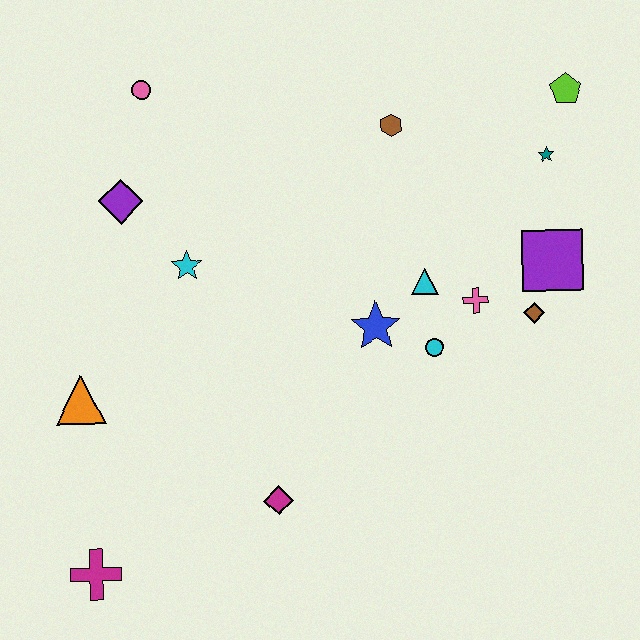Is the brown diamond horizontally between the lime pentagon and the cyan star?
Yes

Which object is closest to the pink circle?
The purple diamond is closest to the pink circle.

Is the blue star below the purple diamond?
Yes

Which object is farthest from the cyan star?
The lime pentagon is farthest from the cyan star.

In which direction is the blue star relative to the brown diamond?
The blue star is to the left of the brown diamond.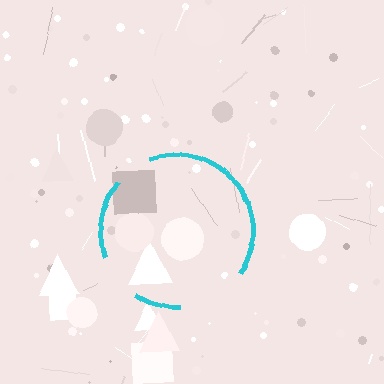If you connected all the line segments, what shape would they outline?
They would outline a circle.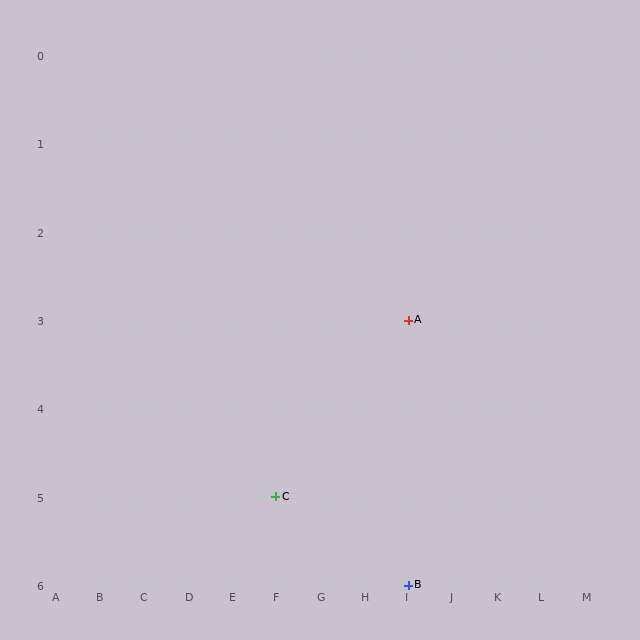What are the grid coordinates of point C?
Point C is at grid coordinates (F, 5).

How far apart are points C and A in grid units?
Points C and A are 3 columns and 2 rows apart (about 3.6 grid units diagonally).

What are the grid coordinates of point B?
Point B is at grid coordinates (I, 6).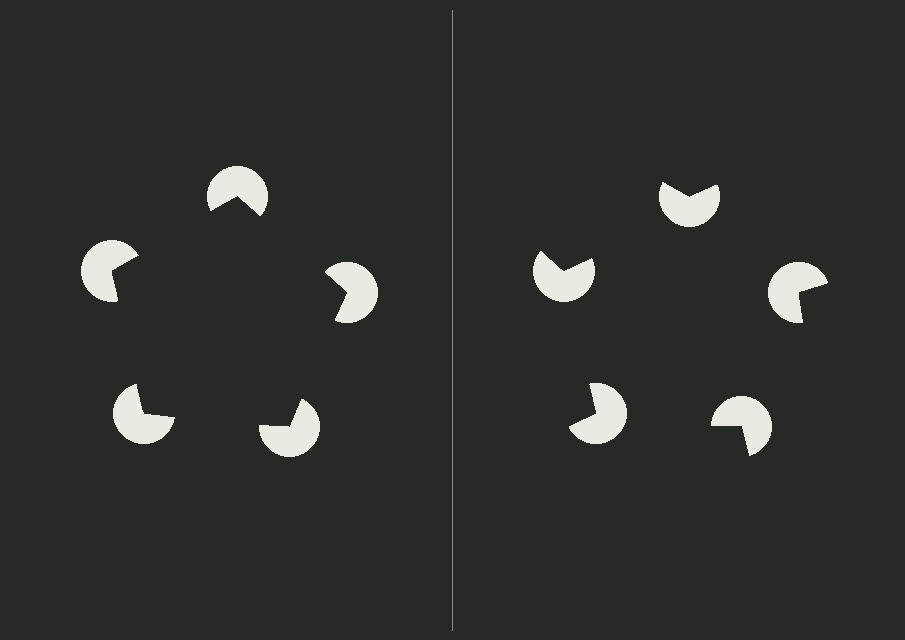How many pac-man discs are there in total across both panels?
10 — 5 on each side.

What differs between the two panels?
The pac-man discs are positioned identically on both sides; only the wedge orientations differ. On the left they align to a pentagon; on the right they are misaligned.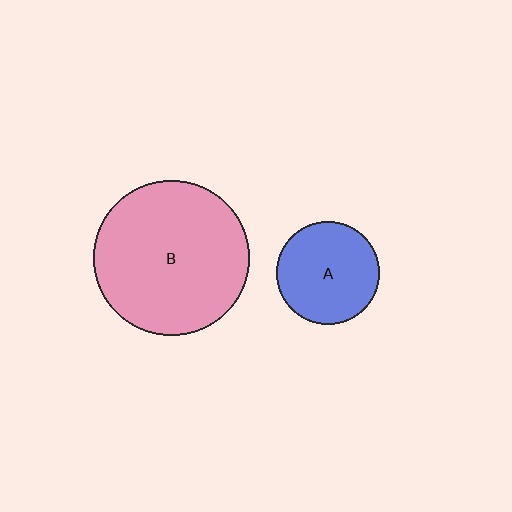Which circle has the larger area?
Circle B (pink).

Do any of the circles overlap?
No, none of the circles overlap.